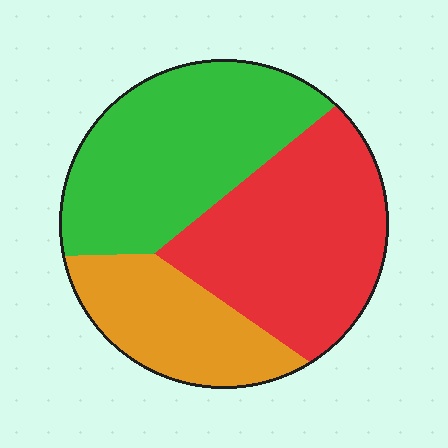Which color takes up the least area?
Orange, at roughly 20%.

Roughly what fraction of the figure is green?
Green covers around 40% of the figure.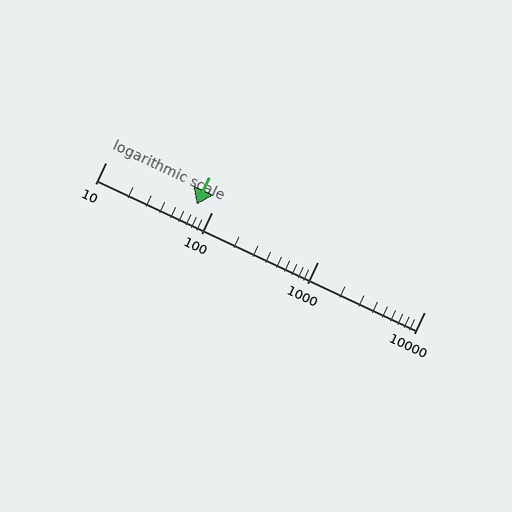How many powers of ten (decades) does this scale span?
The scale spans 3 decades, from 10 to 10000.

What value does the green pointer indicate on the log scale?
The pointer indicates approximately 72.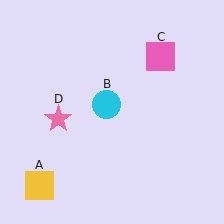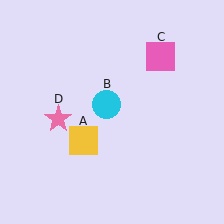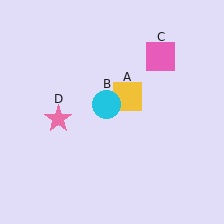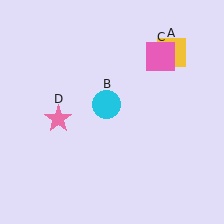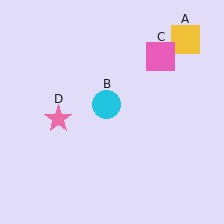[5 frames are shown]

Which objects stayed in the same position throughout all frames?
Cyan circle (object B) and pink square (object C) and pink star (object D) remained stationary.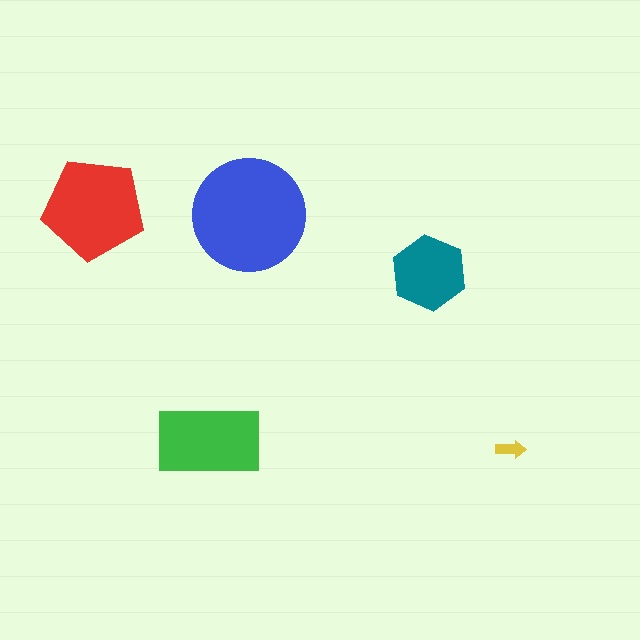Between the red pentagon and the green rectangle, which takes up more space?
The red pentagon.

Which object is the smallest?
The yellow arrow.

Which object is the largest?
The blue circle.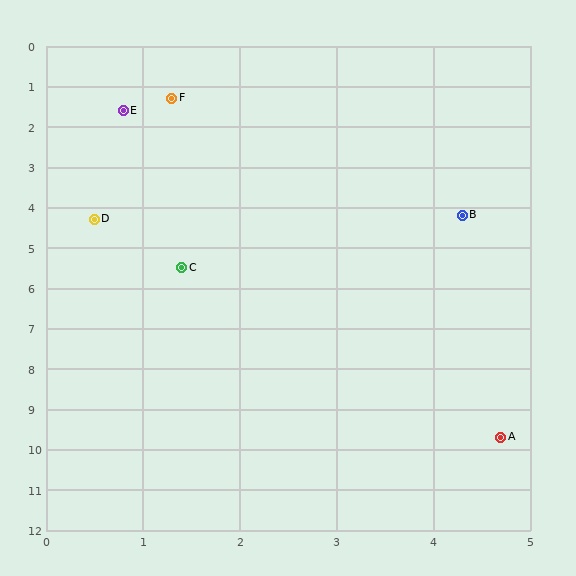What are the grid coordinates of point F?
Point F is at approximately (1.3, 1.3).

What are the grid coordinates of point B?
Point B is at approximately (4.3, 4.2).